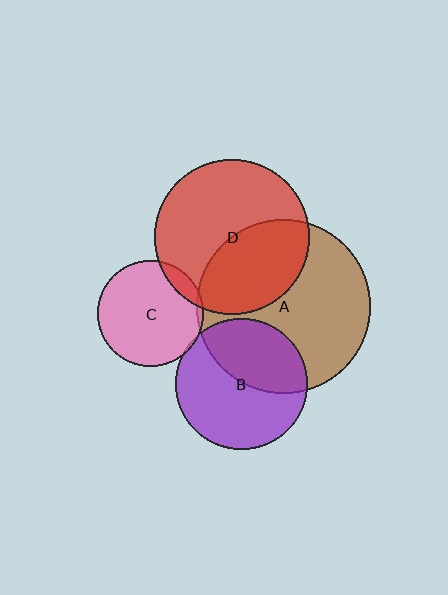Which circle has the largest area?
Circle A (brown).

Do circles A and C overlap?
Yes.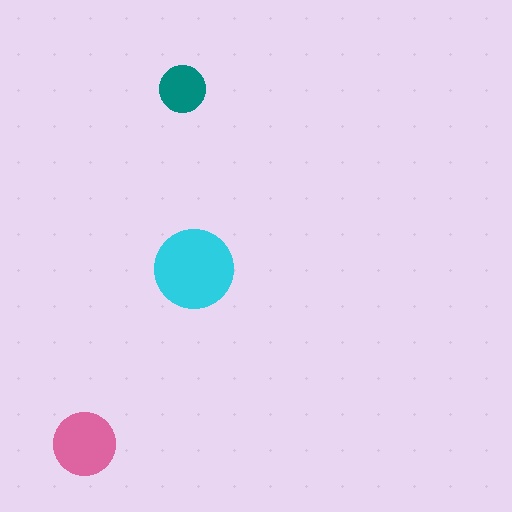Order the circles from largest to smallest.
the cyan one, the pink one, the teal one.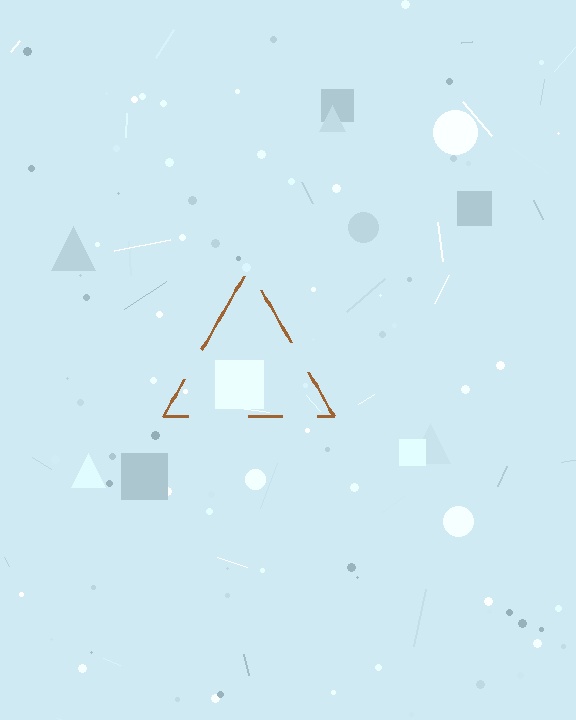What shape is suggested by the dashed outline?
The dashed outline suggests a triangle.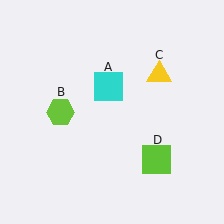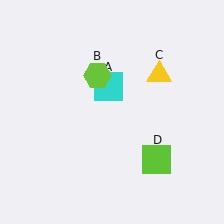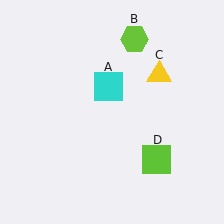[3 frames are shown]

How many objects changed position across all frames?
1 object changed position: lime hexagon (object B).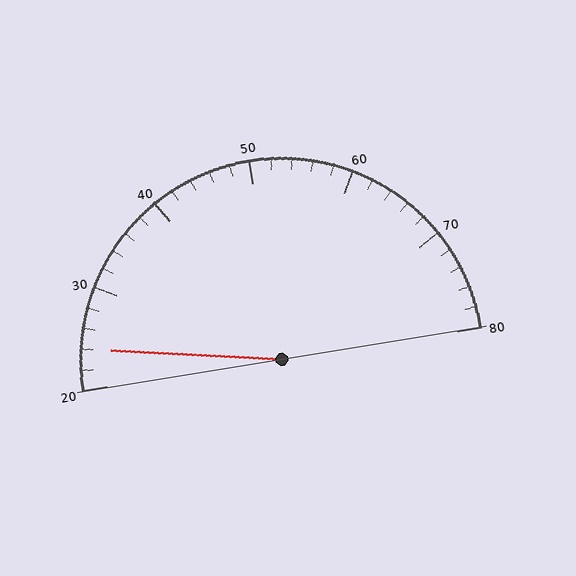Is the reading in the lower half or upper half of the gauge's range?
The reading is in the lower half of the range (20 to 80).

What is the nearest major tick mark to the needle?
The nearest major tick mark is 20.